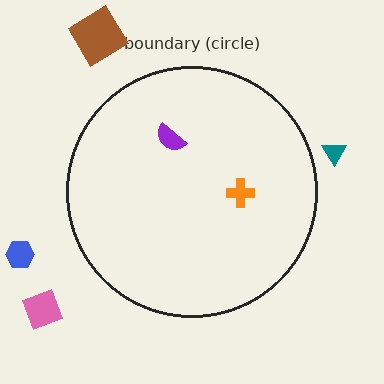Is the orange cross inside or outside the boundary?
Inside.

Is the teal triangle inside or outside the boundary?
Outside.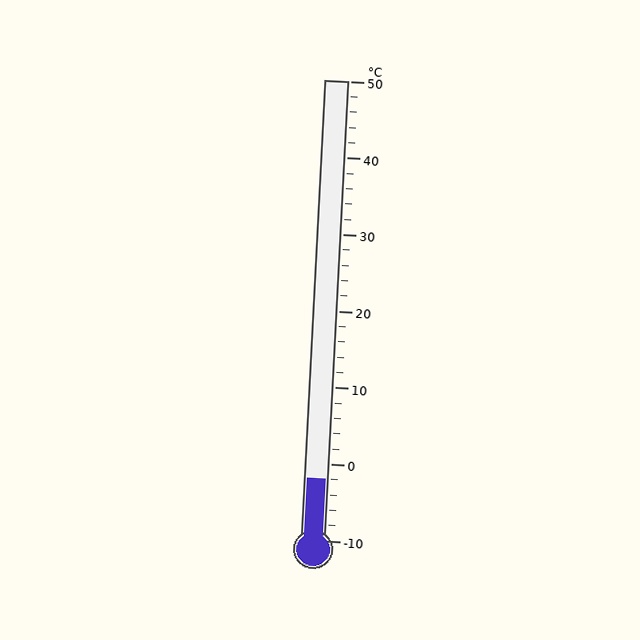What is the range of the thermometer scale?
The thermometer scale ranges from -10°C to 50°C.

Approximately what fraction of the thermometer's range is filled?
The thermometer is filled to approximately 15% of its range.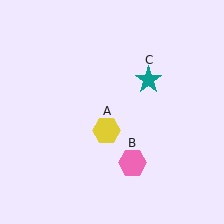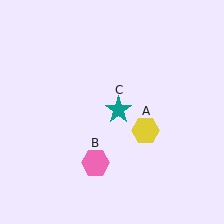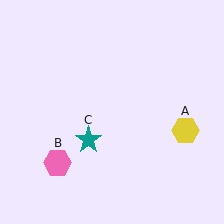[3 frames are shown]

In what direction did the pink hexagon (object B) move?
The pink hexagon (object B) moved left.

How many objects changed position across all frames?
3 objects changed position: yellow hexagon (object A), pink hexagon (object B), teal star (object C).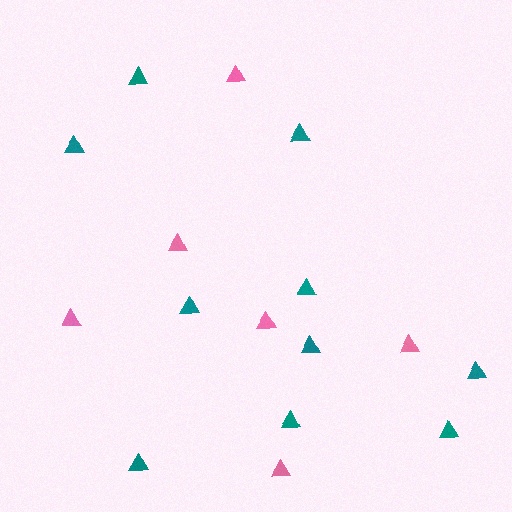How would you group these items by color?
There are 2 groups: one group of pink triangles (6) and one group of teal triangles (10).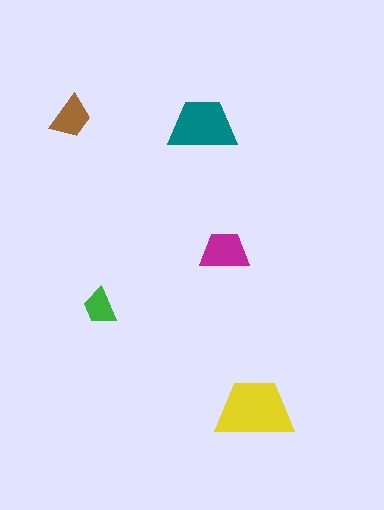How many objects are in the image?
There are 5 objects in the image.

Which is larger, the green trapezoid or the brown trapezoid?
The brown one.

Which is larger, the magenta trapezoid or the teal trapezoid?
The teal one.